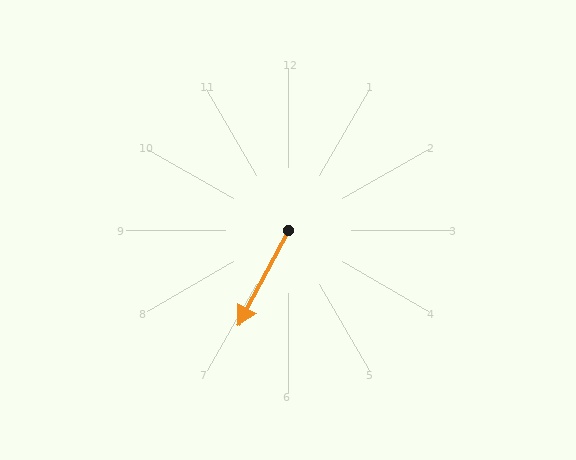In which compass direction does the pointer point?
Southwest.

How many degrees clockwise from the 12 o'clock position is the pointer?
Approximately 208 degrees.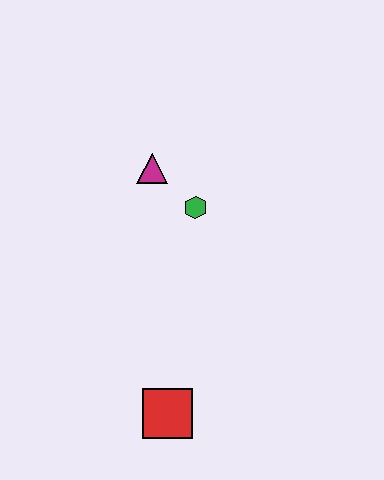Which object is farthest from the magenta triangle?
The red square is farthest from the magenta triangle.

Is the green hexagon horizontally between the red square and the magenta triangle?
No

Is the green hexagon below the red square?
No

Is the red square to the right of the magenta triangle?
Yes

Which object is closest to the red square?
The green hexagon is closest to the red square.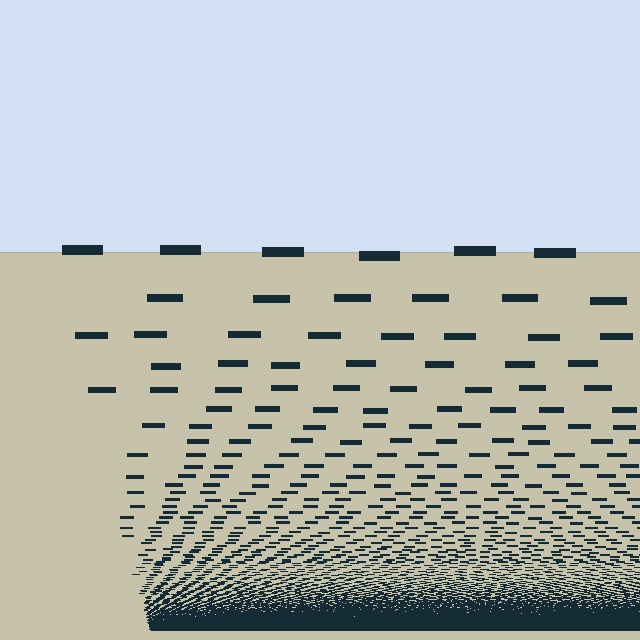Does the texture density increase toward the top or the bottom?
Density increases toward the bottom.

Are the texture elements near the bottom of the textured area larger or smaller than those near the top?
Smaller. The gradient is inverted — elements near the bottom are smaller and denser.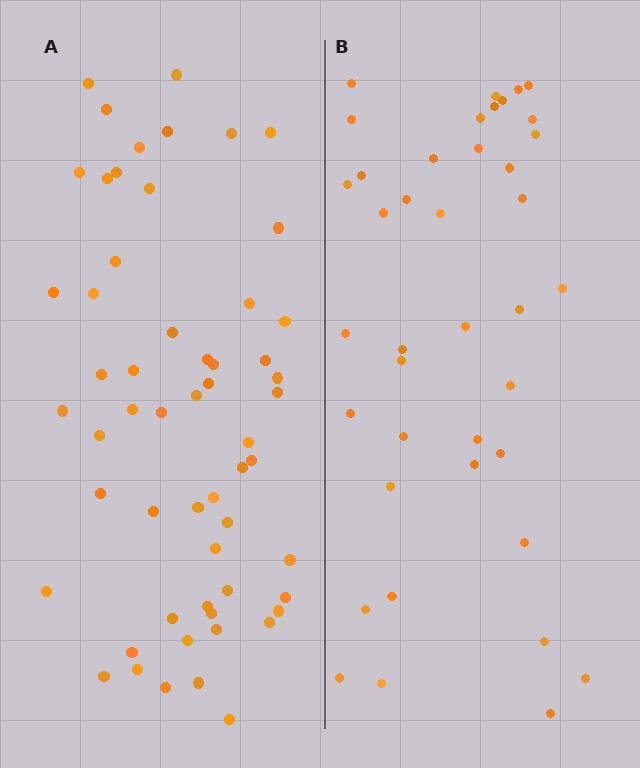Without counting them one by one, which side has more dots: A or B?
Region A (the left region) has more dots.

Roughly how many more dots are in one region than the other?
Region A has approximately 15 more dots than region B.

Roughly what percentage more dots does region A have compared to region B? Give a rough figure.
About 40% more.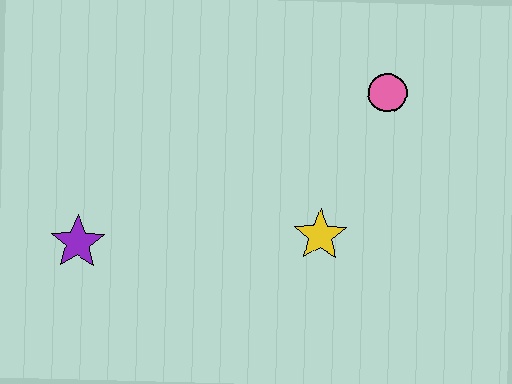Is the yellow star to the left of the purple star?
No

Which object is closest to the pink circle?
The yellow star is closest to the pink circle.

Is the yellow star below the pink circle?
Yes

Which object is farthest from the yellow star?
The purple star is farthest from the yellow star.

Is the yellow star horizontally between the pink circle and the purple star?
Yes